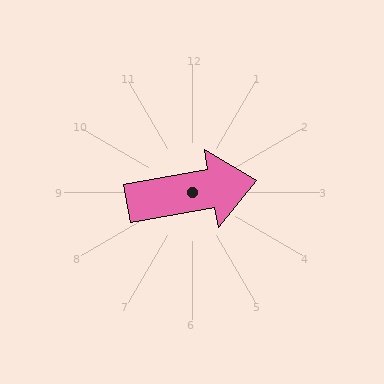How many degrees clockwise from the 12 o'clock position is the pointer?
Approximately 80 degrees.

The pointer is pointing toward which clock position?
Roughly 3 o'clock.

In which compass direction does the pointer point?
East.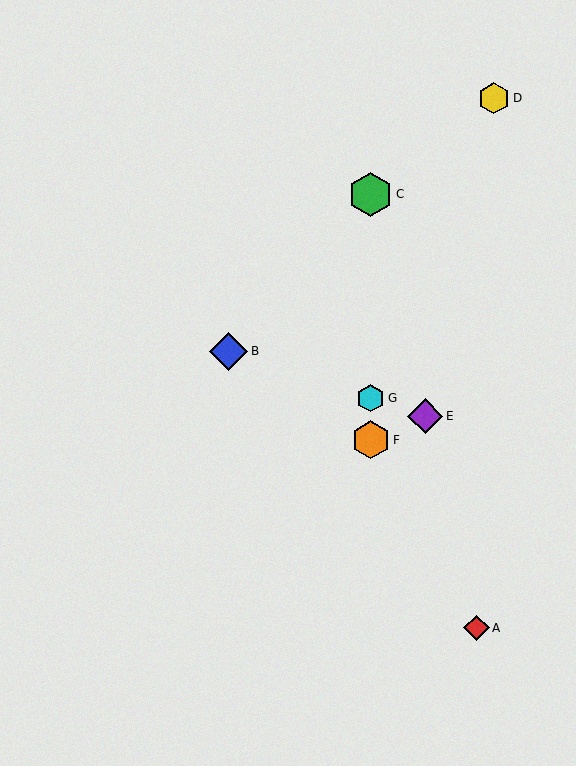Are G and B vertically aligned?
No, G is at x≈371 and B is at x≈229.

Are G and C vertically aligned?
Yes, both are at x≈371.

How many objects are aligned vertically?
3 objects (C, F, G) are aligned vertically.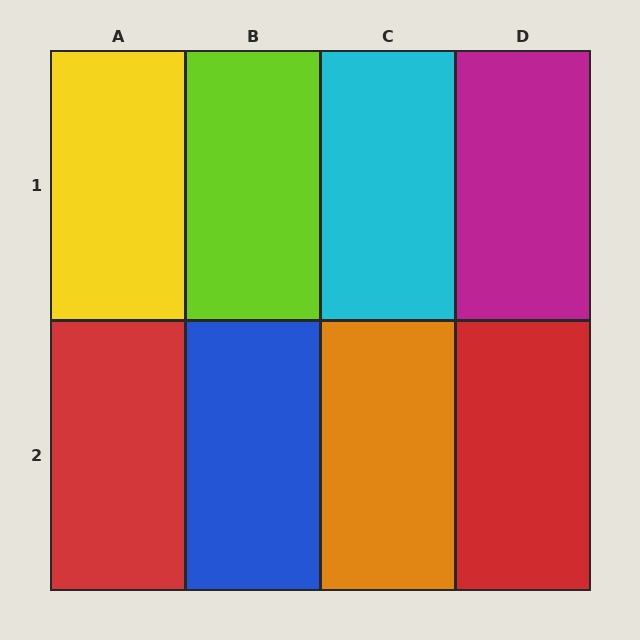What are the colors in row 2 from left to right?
Red, blue, orange, red.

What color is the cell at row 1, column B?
Lime.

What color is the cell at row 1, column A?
Yellow.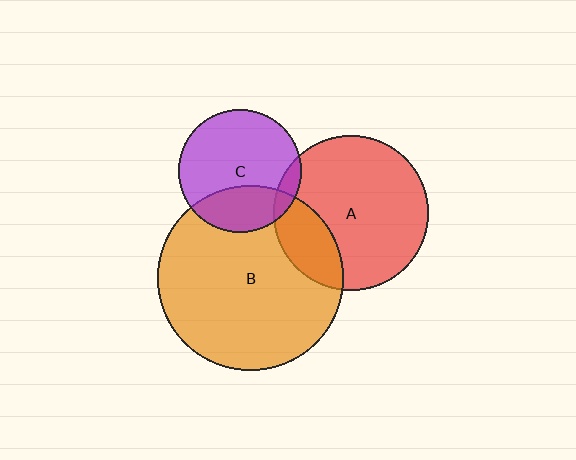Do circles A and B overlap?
Yes.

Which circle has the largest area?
Circle B (orange).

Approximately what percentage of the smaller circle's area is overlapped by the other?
Approximately 20%.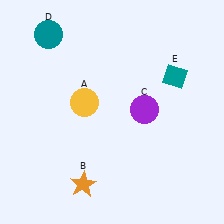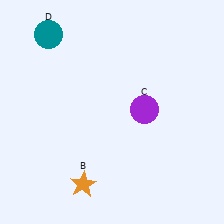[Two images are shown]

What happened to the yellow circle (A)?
The yellow circle (A) was removed in Image 2. It was in the top-left area of Image 1.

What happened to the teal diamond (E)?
The teal diamond (E) was removed in Image 2. It was in the top-right area of Image 1.